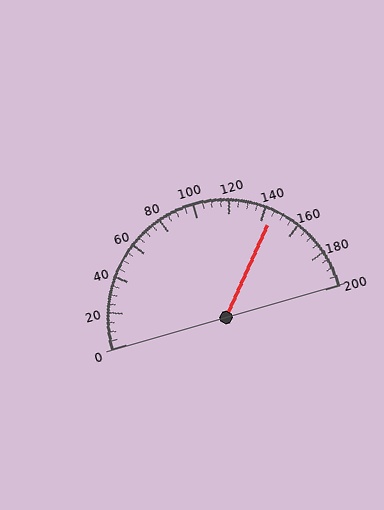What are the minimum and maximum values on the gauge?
The gauge ranges from 0 to 200.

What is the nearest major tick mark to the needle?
The nearest major tick mark is 140.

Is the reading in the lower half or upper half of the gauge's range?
The reading is in the upper half of the range (0 to 200).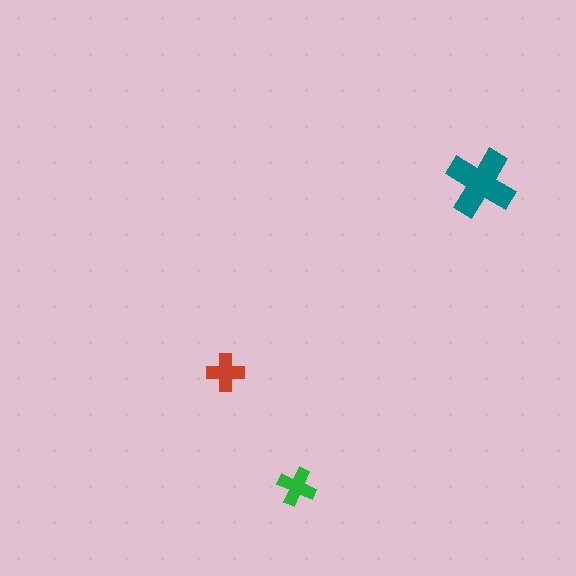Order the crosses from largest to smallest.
the teal one, the green one, the red one.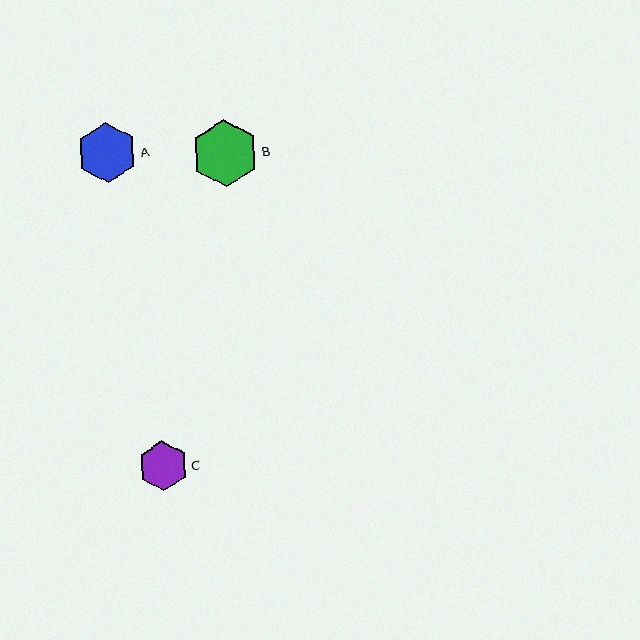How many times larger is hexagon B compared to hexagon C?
Hexagon B is approximately 1.4 times the size of hexagon C.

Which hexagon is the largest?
Hexagon B is the largest with a size of approximately 68 pixels.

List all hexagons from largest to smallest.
From largest to smallest: B, A, C.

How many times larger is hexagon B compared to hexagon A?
Hexagon B is approximately 1.1 times the size of hexagon A.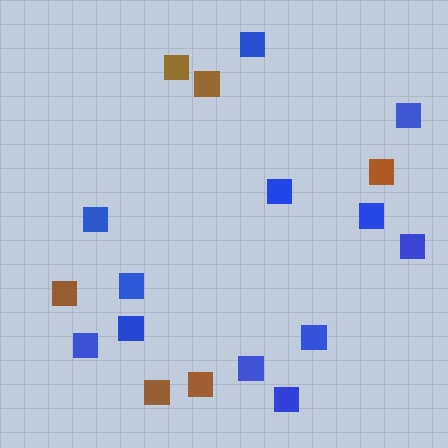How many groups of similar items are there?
There are 2 groups: one group of brown squares (6) and one group of blue squares (12).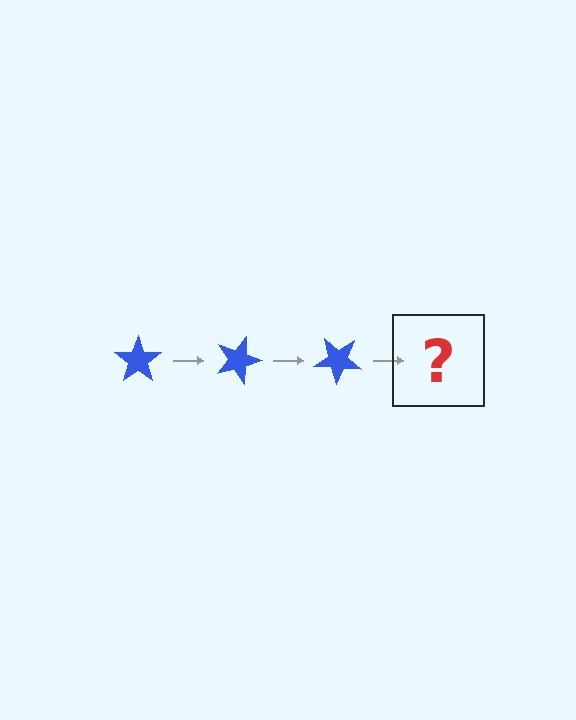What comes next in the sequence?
The next element should be a blue star rotated 60 degrees.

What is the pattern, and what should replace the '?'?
The pattern is that the star rotates 20 degrees each step. The '?' should be a blue star rotated 60 degrees.